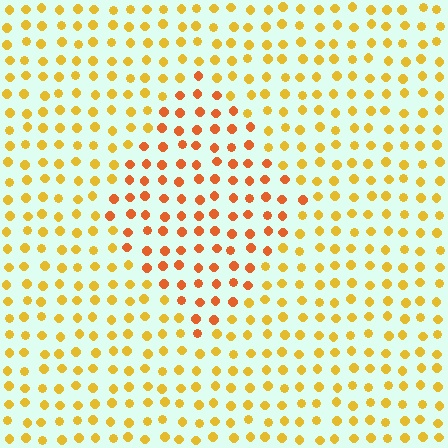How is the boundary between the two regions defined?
The boundary is defined purely by a slight shift in hue (about 29 degrees). Spacing, size, and orientation are identical on both sides.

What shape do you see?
I see a diamond.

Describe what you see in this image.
The image is filled with small yellow elements in a uniform arrangement. A diamond-shaped region is visible where the elements are tinted to a slightly different hue, forming a subtle color boundary.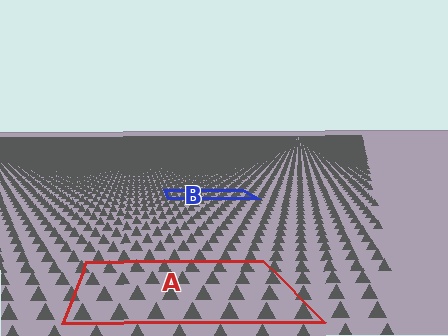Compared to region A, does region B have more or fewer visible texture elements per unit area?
Region B has more texture elements per unit area — they are packed more densely because it is farther away.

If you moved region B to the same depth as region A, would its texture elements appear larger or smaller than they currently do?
They would appear larger. At a closer depth, the same texture elements are projected at a bigger on-screen size.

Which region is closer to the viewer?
Region A is closer. The texture elements there are larger and more spread out.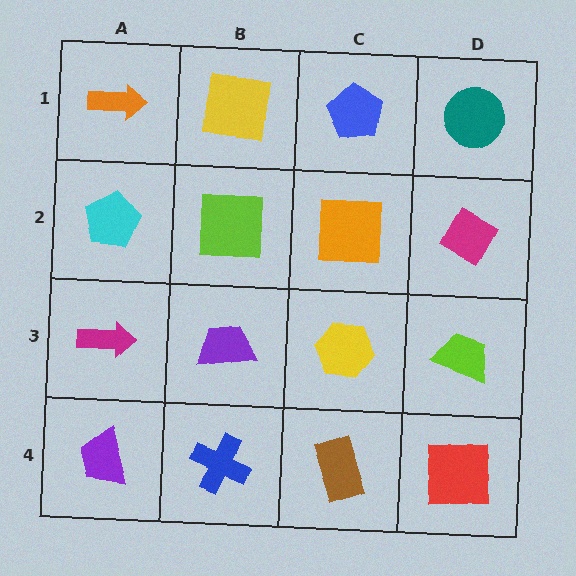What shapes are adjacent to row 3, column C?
An orange square (row 2, column C), a brown rectangle (row 4, column C), a purple trapezoid (row 3, column B), a lime trapezoid (row 3, column D).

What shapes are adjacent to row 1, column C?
An orange square (row 2, column C), a yellow square (row 1, column B), a teal circle (row 1, column D).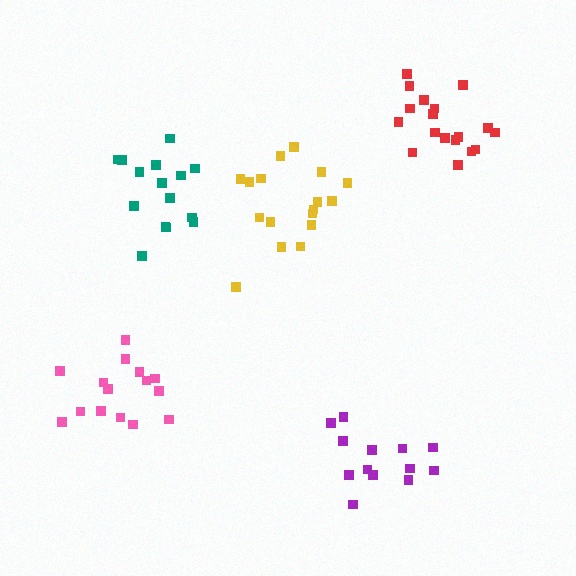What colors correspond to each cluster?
The clusters are colored: teal, yellow, purple, pink, red.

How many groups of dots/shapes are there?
There are 5 groups.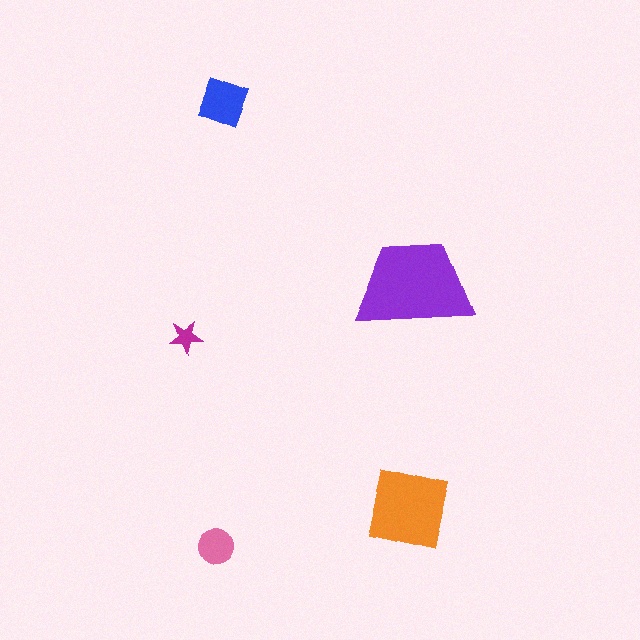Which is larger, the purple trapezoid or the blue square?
The purple trapezoid.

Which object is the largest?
The purple trapezoid.